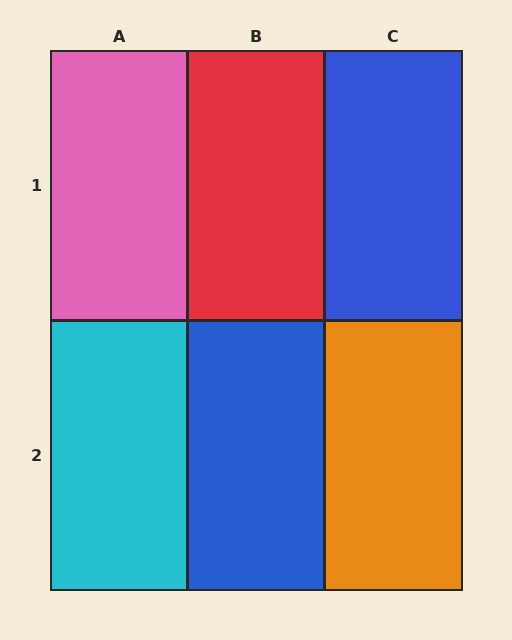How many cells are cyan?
1 cell is cyan.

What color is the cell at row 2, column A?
Cyan.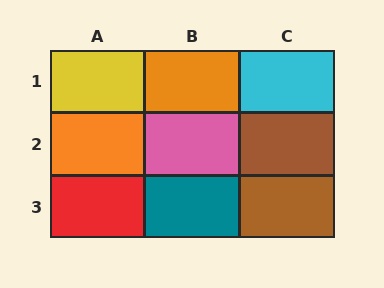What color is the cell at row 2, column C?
Brown.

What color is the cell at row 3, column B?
Teal.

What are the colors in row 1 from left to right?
Yellow, orange, cyan.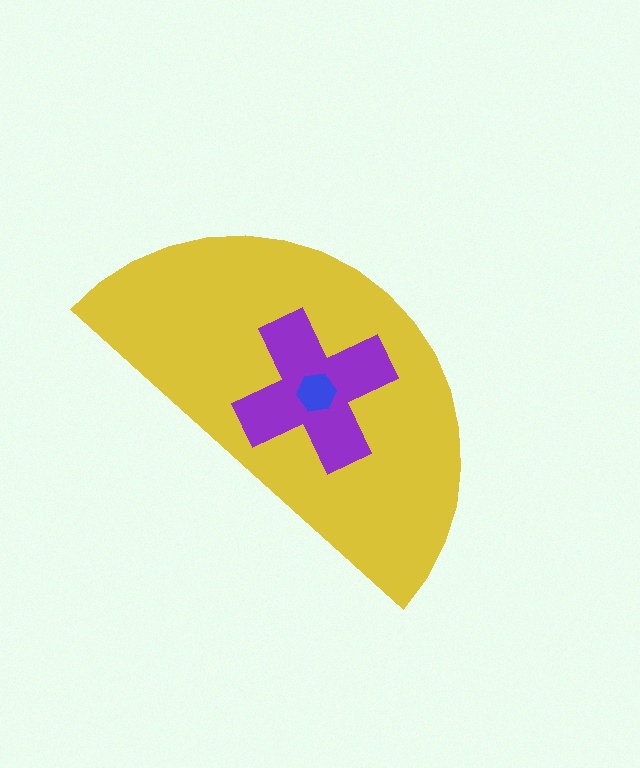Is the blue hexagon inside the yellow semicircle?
Yes.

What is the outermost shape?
The yellow semicircle.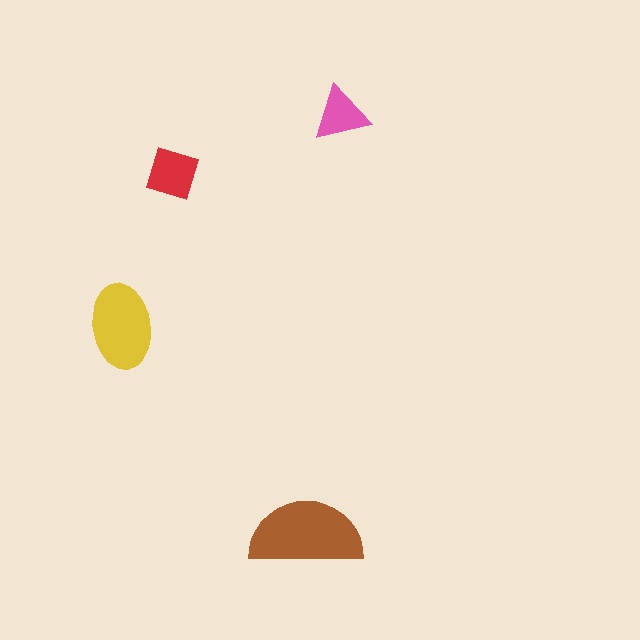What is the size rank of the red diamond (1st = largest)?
3rd.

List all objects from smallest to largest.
The pink triangle, the red diamond, the yellow ellipse, the brown semicircle.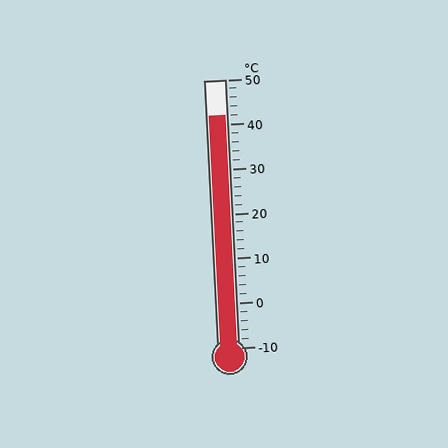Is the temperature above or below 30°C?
The temperature is above 30°C.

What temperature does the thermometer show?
The thermometer shows approximately 42°C.